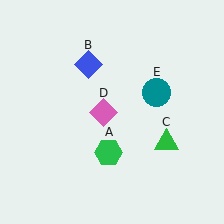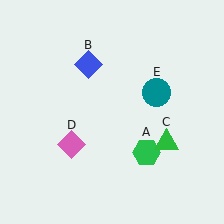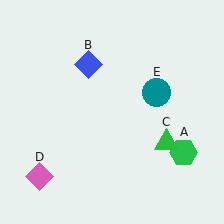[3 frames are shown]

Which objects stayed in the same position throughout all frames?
Blue diamond (object B) and green triangle (object C) and teal circle (object E) remained stationary.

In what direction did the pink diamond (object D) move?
The pink diamond (object D) moved down and to the left.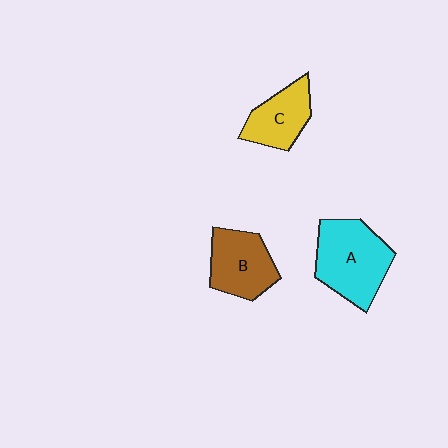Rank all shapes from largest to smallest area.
From largest to smallest: A (cyan), B (brown), C (yellow).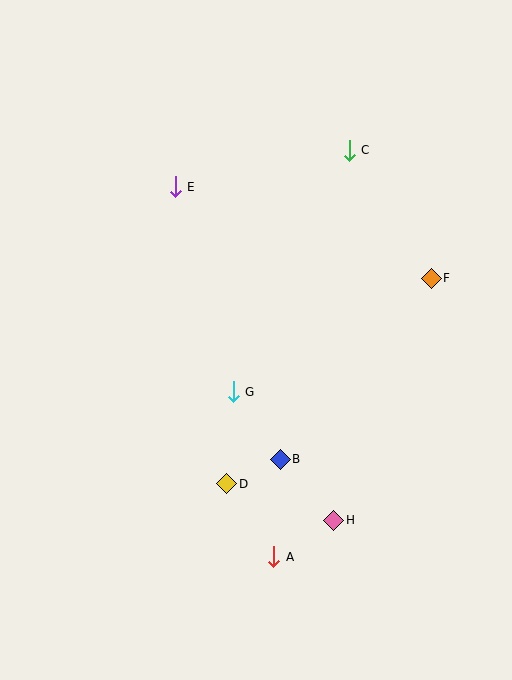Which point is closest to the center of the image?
Point G at (233, 392) is closest to the center.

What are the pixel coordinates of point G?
Point G is at (233, 392).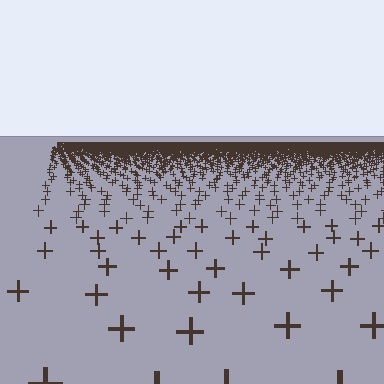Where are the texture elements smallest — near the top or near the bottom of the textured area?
Near the top.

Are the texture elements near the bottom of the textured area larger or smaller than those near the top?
Larger. Near the bottom, elements are closer to the viewer and appear at a bigger on-screen size.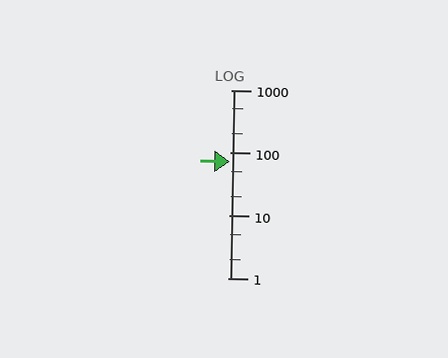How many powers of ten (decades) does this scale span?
The scale spans 3 decades, from 1 to 1000.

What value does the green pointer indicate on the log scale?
The pointer indicates approximately 73.